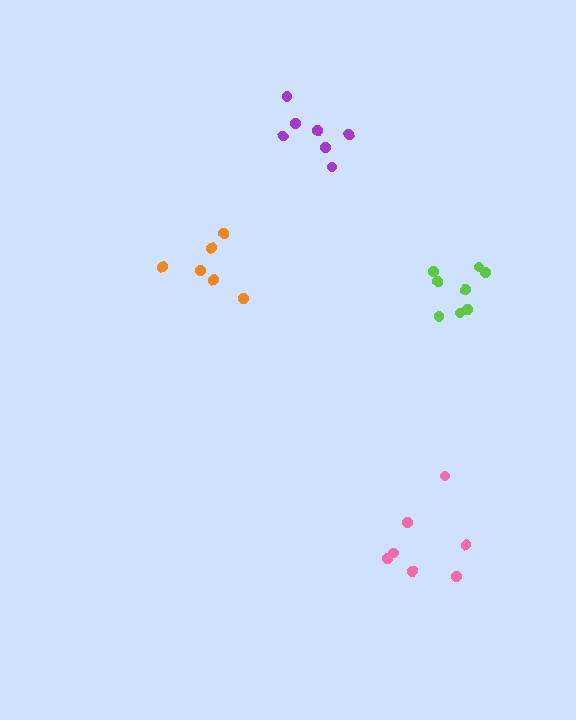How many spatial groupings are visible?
There are 4 spatial groupings.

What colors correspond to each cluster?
The clusters are colored: lime, pink, orange, purple.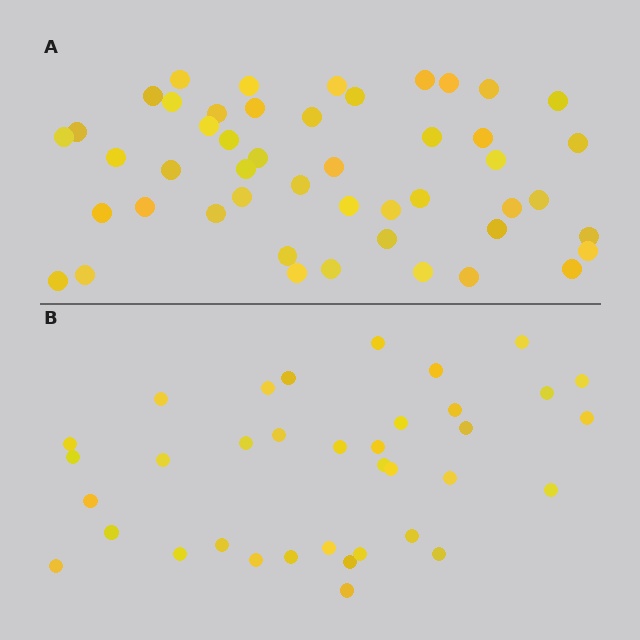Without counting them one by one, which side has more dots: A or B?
Region A (the top region) has more dots.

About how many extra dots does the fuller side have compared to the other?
Region A has roughly 12 or so more dots than region B.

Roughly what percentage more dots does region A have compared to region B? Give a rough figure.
About 35% more.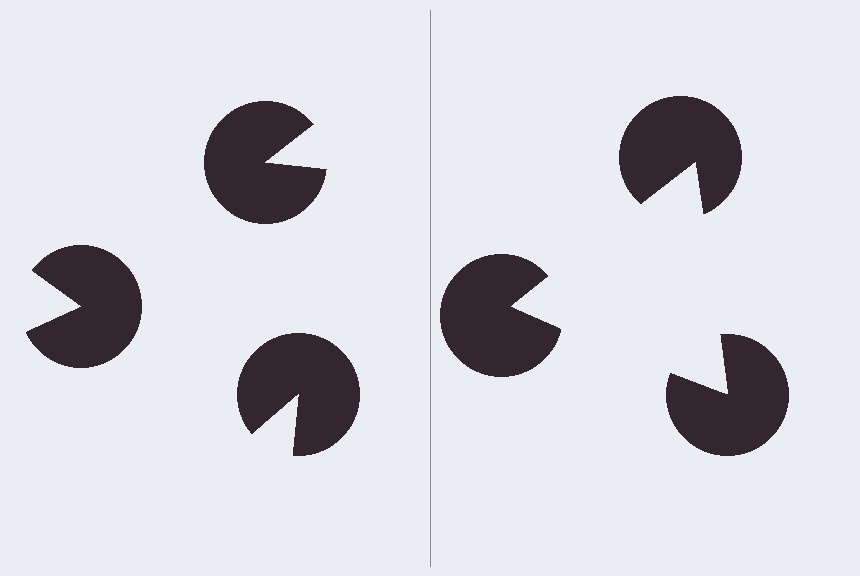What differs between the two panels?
The pac-man discs are positioned identically on both sides; only the wedge orientations differ. On the right they align to a triangle; on the left they are misaligned.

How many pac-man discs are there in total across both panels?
6 — 3 on each side.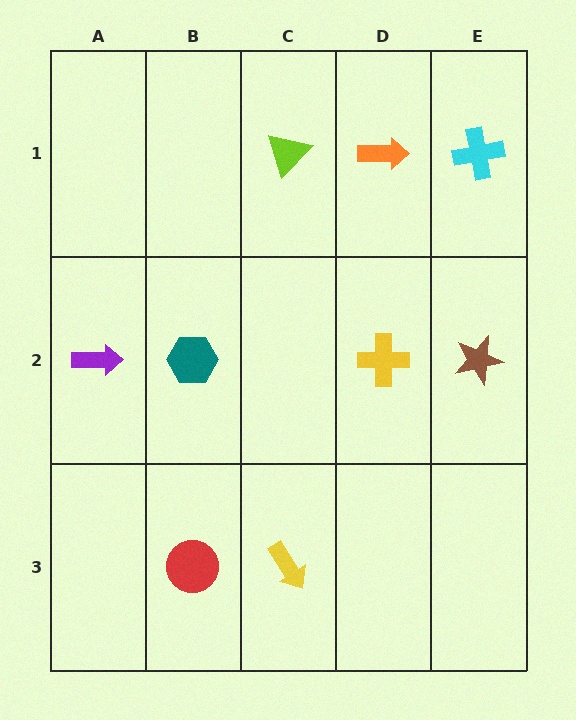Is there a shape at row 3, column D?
No, that cell is empty.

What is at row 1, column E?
A cyan cross.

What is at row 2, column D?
A yellow cross.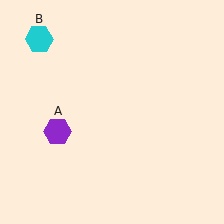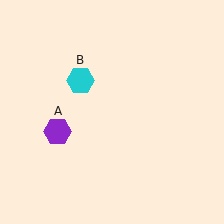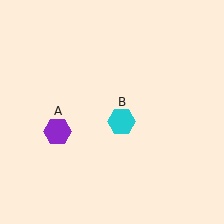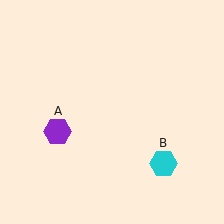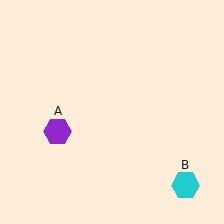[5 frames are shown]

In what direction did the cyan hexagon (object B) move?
The cyan hexagon (object B) moved down and to the right.